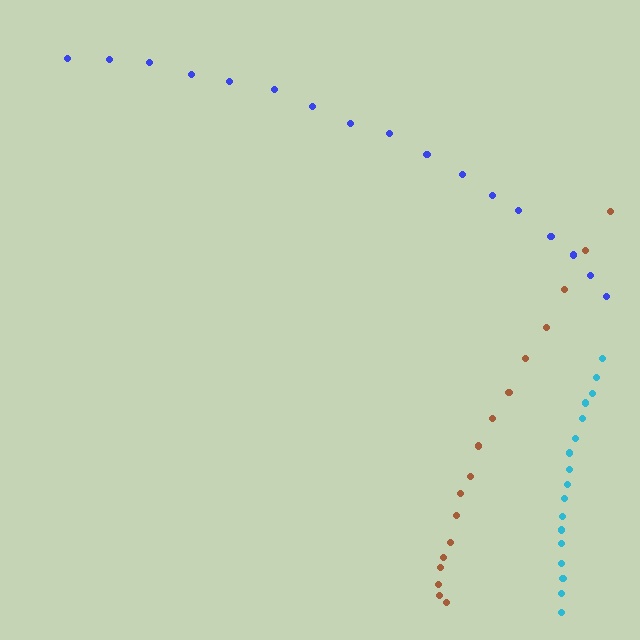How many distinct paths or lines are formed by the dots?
There are 3 distinct paths.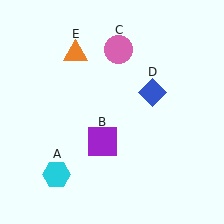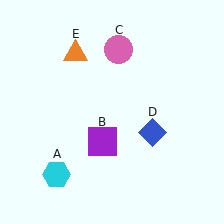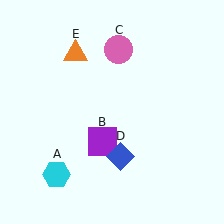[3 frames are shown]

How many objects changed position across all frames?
1 object changed position: blue diamond (object D).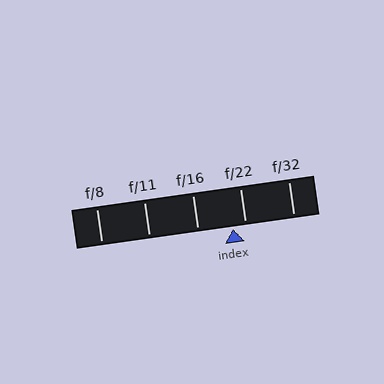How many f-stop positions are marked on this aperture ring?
There are 5 f-stop positions marked.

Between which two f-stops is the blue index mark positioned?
The index mark is between f/16 and f/22.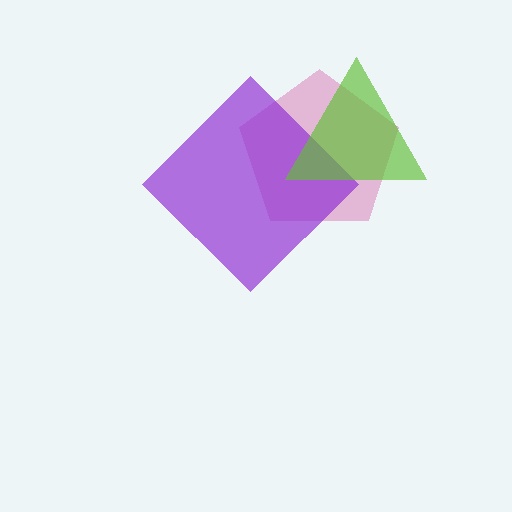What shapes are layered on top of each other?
The layered shapes are: a pink pentagon, a purple diamond, a lime triangle.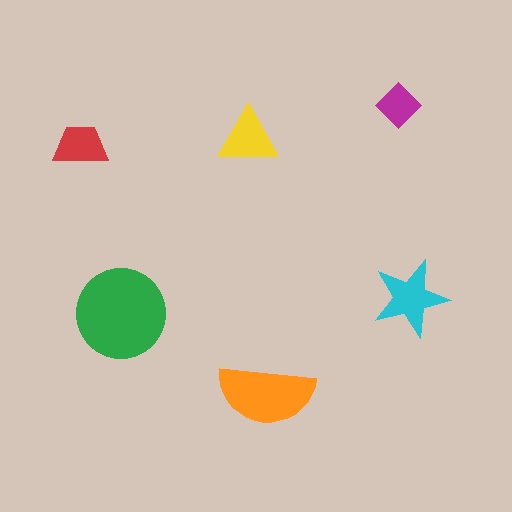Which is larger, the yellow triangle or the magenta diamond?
The yellow triangle.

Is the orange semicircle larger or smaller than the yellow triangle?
Larger.